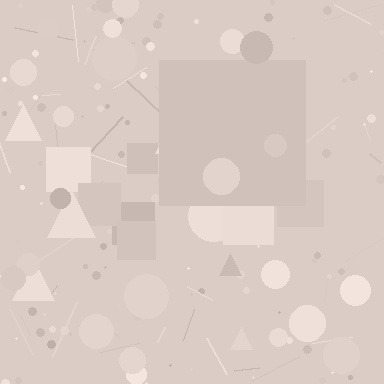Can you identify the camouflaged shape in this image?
The camouflaged shape is a square.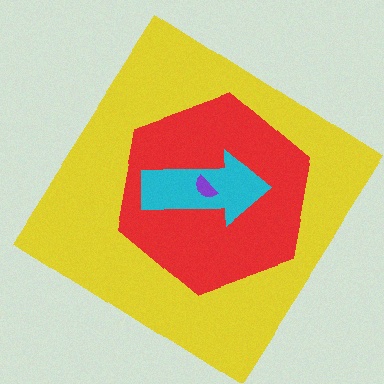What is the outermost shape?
The yellow diamond.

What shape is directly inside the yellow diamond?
The red hexagon.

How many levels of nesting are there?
4.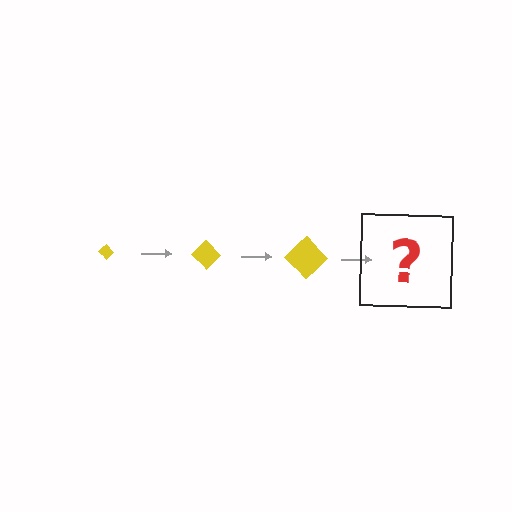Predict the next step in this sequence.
The next step is a yellow diamond, larger than the previous one.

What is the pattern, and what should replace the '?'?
The pattern is that the diamond gets progressively larger each step. The '?' should be a yellow diamond, larger than the previous one.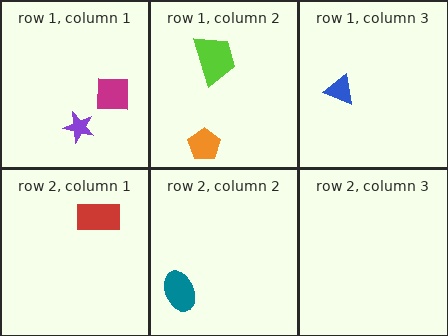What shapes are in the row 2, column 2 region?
The teal ellipse.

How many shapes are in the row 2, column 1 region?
1.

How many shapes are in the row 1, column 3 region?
1.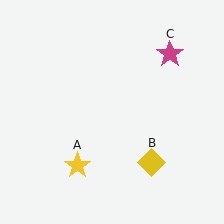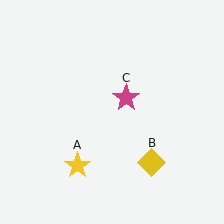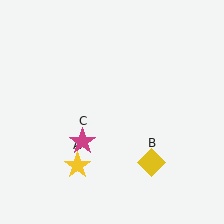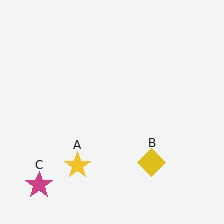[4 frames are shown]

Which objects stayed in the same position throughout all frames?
Yellow star (object A) and yellow diamond (object B) remained stationary.